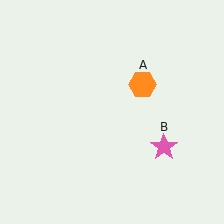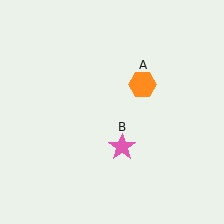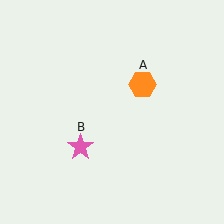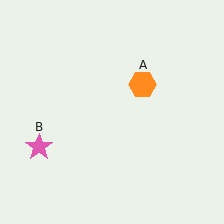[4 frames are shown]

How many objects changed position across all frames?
1 object changed position: pink star (object B).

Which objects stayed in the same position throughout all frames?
Orange hexagon (object A) remained stationary.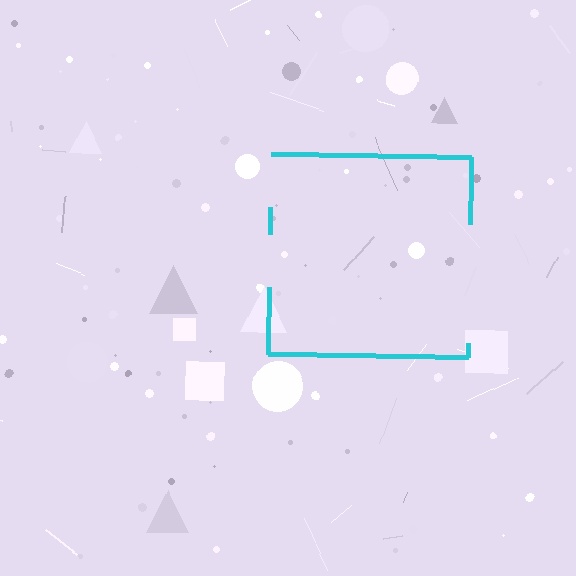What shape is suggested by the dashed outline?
The dashed outline suggests a square.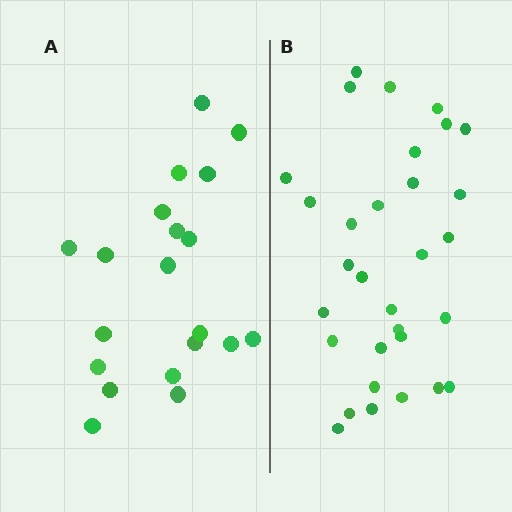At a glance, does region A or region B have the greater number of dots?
Region B (the right region) has more dots.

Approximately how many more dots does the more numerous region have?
Region B has roughly 12 or so more dots than region A.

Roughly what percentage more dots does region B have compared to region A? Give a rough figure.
About 55% more.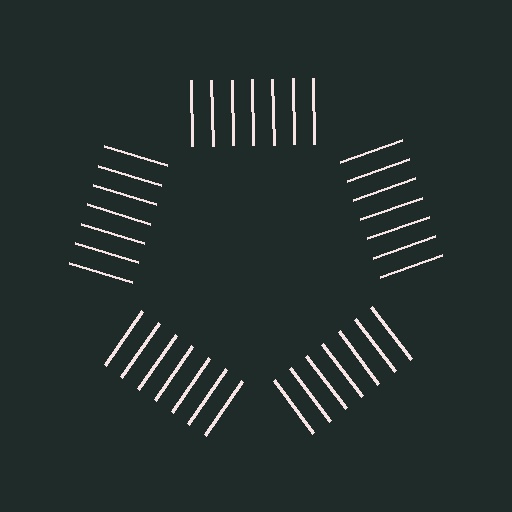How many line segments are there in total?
35 — 7 along each of the 5 edges.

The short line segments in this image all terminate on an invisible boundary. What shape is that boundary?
An illusory pentagon — the line segments terminate on its edges but no continuous stroke is drawn.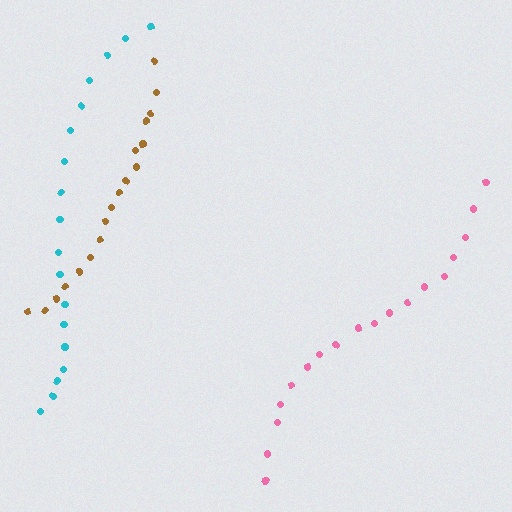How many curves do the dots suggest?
There are 3 distinct paths.